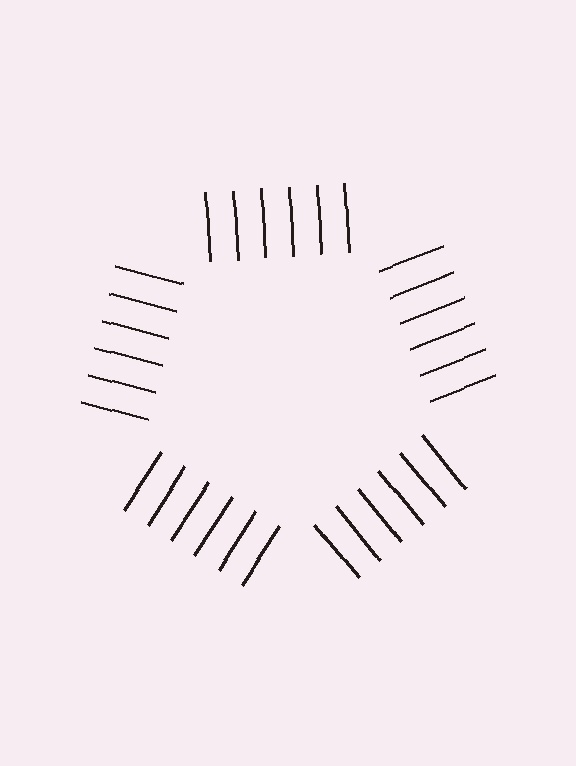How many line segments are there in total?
30 — 6 along each of the 5 edges.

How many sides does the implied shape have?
5 sides — the line-ends trace a pentagon.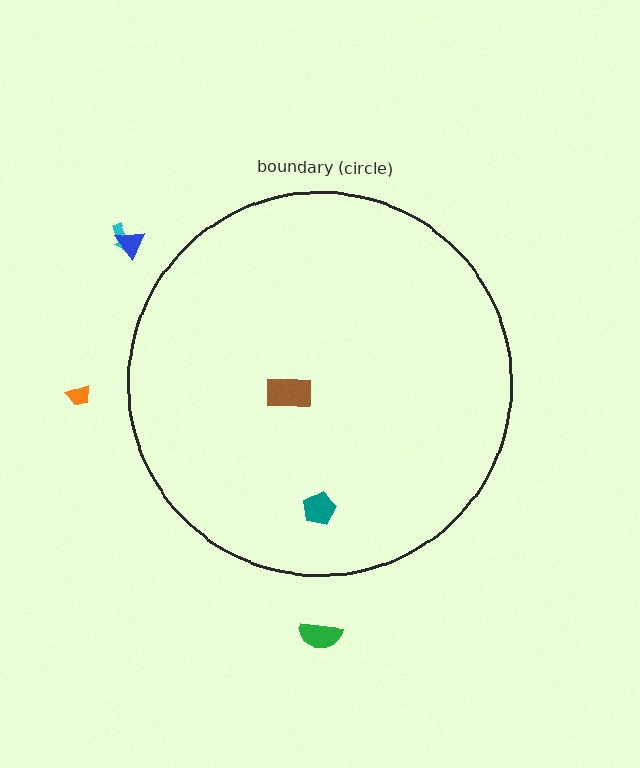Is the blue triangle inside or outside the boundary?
Outside.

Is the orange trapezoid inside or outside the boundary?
Outside.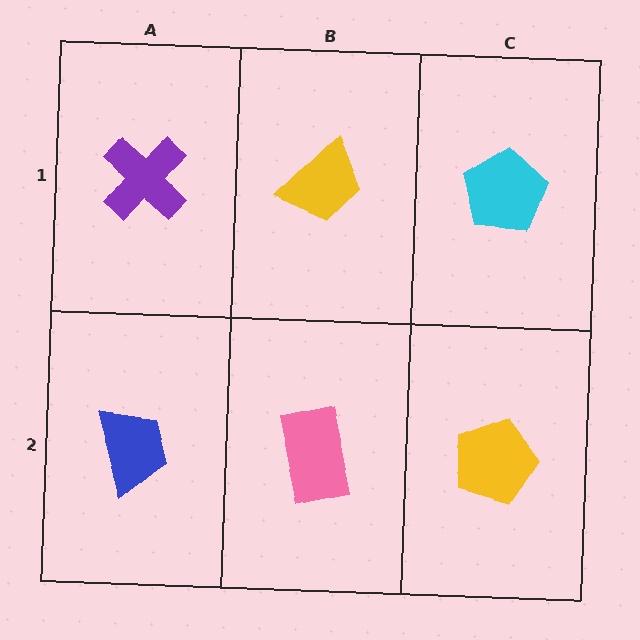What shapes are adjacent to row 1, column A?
A blue trapezoid (row 2, column A), a yellow trapezoid (row 1, column B).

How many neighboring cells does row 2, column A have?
2.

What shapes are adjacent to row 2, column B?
A yellow trapezoid (row 1, column B), a blue trapezoid (row 2, column A), a yellow pentagon (row 2, column C).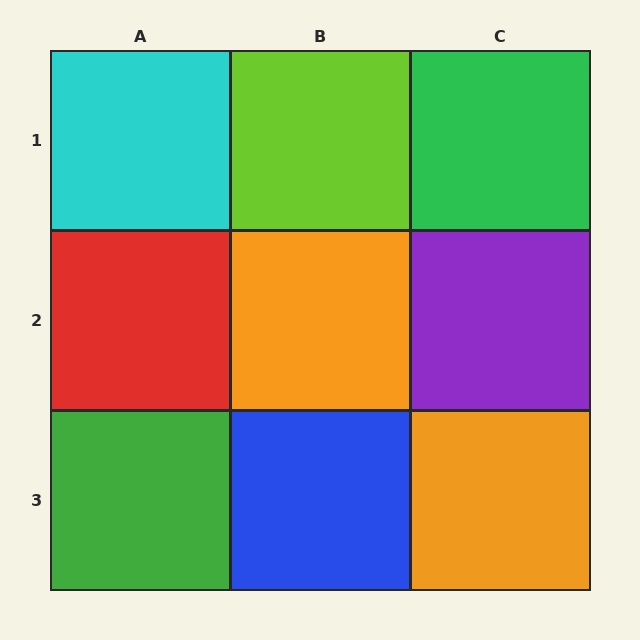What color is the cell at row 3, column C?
Orange.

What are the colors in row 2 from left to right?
Red, orange, purple.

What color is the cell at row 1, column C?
Green.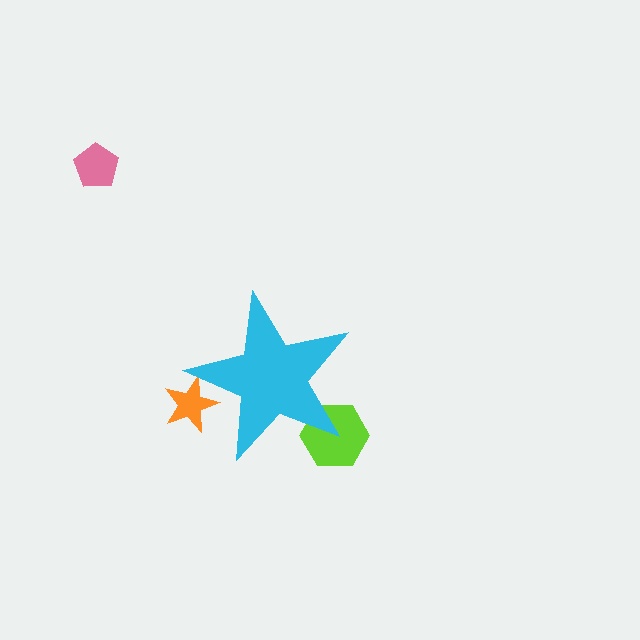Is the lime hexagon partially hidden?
Yes, the lime hexagon is partially hidden behind the cyan star.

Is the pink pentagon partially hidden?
No, the pink pentagon is fully visible.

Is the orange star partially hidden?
Yes, the orange star is partially hidden behind the cyan star.